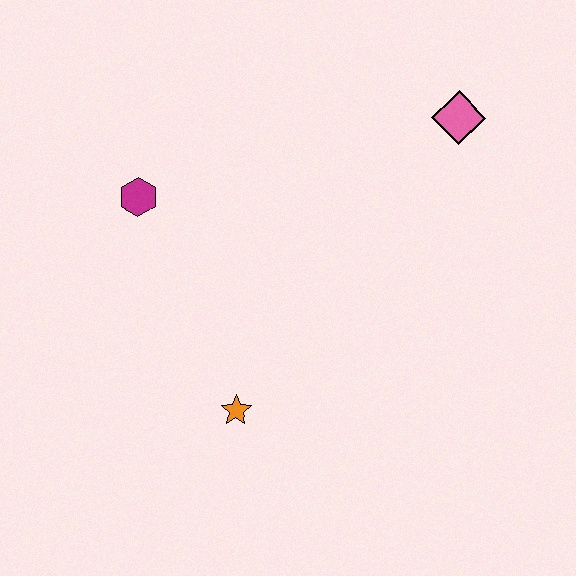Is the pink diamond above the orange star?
Yes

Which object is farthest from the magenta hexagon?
The pink diamond is farthest from the magenta hexagon.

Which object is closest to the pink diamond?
The magenta hexagon is closest to the pink diamond.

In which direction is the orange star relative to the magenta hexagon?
The orange star is below the magenta hexagon.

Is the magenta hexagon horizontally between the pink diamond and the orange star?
No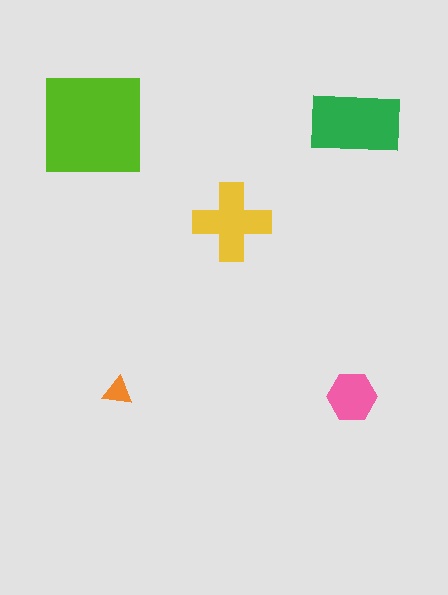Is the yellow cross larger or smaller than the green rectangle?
Smaller.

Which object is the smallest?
The orange triangle.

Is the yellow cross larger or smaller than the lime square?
Smaller.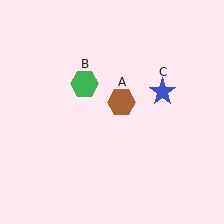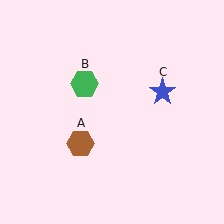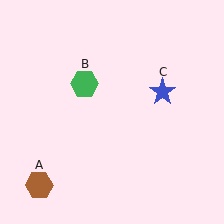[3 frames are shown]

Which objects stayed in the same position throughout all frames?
Green hexagon (object B) and blue star (object C) remained stationary.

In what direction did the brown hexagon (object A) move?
The brown hexagon (object A) moved down and to the left.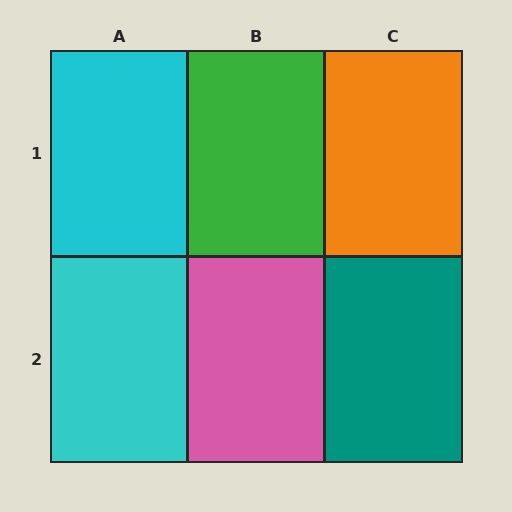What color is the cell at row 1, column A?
Cyan.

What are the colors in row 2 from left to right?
Cyan, pink, teal.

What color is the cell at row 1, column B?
Green.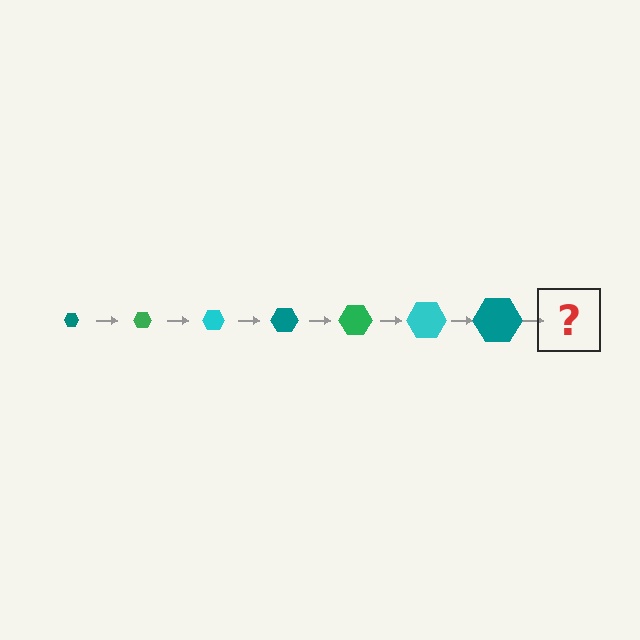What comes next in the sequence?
The next element should be a green hexagon, larger than the previous one.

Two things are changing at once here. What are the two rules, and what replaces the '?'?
The two rules are that the hexagon grows larger each step and the color cycles through teal, green, and cyan. The '?' should be a green hexagon, larger than the previous one.